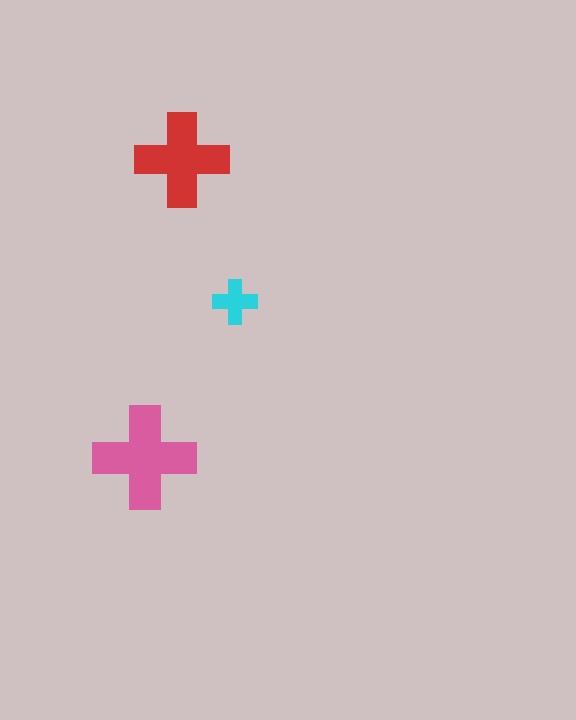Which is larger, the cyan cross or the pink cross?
The pink one.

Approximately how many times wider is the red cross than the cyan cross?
About 2 times wider.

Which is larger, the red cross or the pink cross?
The pink one.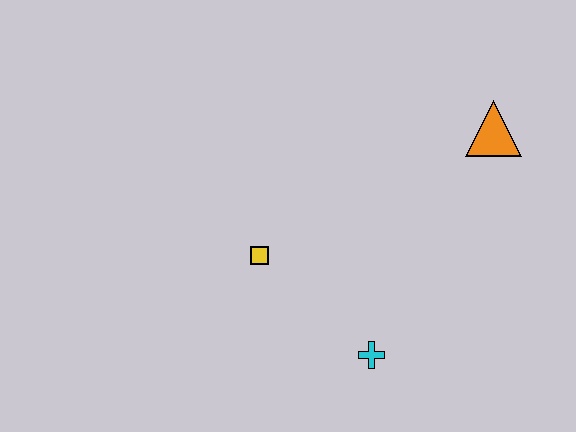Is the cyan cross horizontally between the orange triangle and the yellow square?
Yes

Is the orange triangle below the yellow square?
No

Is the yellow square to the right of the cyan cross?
No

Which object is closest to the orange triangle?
The cyan cross is closest to the orange triangle.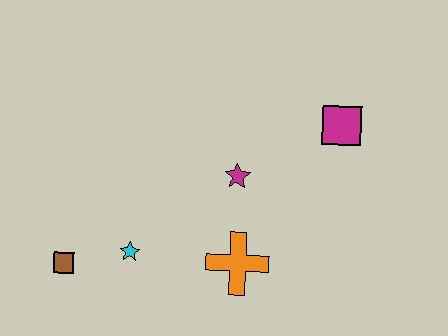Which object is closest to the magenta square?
The magenta star is closest to the magenta square.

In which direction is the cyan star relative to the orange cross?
The cyan star is to the left of the orange cross.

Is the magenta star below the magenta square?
Yes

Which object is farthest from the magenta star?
The brown square is farthest from the magenta star.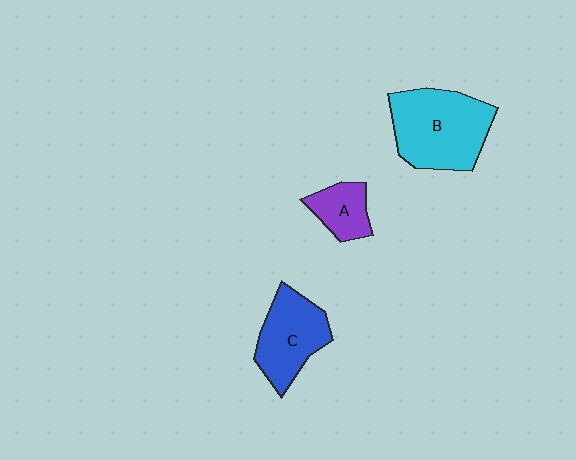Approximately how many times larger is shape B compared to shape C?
Approximately 1.4 times.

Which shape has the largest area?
Shape B (cyan).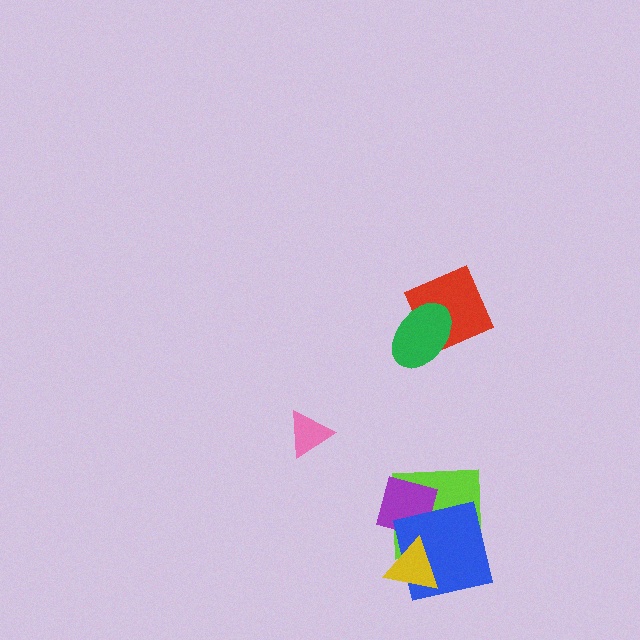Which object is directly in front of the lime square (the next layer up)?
The purple diamond is directly in front of the lime square.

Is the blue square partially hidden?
Yes, it is partially covered by another shape.